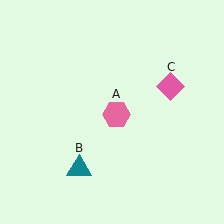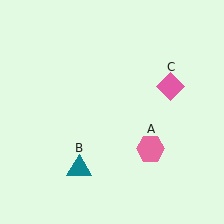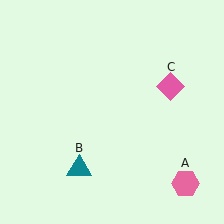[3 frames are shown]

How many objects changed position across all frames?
1 object changed position: pink hexagon (object A).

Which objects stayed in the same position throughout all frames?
Teal triangle (object B) and pink diamond (object C) remained stationary.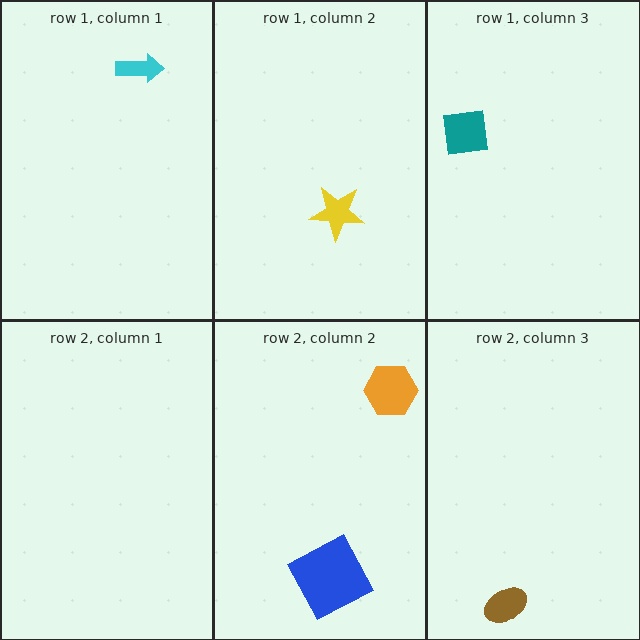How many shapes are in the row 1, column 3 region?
1.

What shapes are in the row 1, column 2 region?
The yellow star.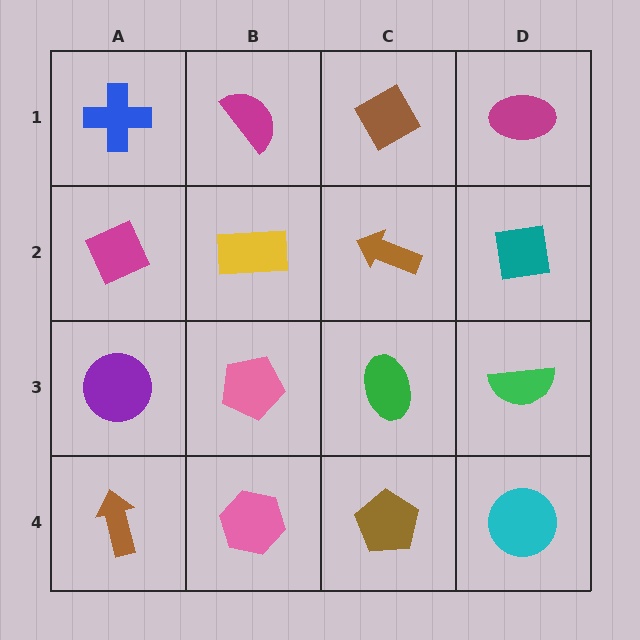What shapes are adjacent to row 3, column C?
A brown arrow (row 2, column C), a brown pentagon (row 4, column C), a pink pentagon (row 3, column B), a green semicircle (row 3, column D).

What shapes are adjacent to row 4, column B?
A pink pentagon (row 3, column B), a brown arrow (row 4, column A), a brown pentagon (row 4, column C).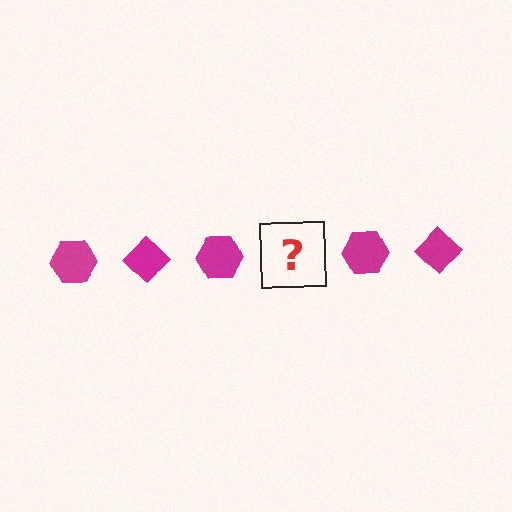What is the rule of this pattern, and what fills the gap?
The rule is that the pattern cycles through hexagon, diamond shapes in magenta. The gap should be filled with a magenta diamond.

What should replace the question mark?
The question mark should be replaced with a magenta diamond.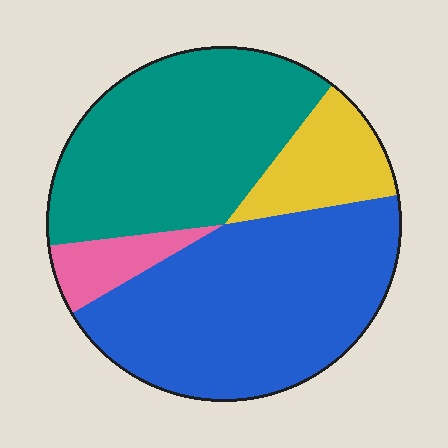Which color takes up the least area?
Pink, at roughly 5%.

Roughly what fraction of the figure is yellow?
Yellow takes up less than a quarter of the figure.